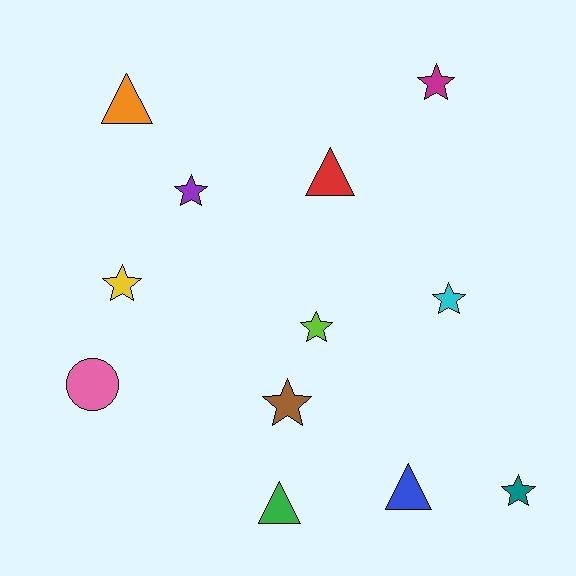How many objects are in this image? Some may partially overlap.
There are 12 objects.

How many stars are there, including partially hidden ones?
There are 7 stars.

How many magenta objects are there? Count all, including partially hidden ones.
There is 1 magenta object.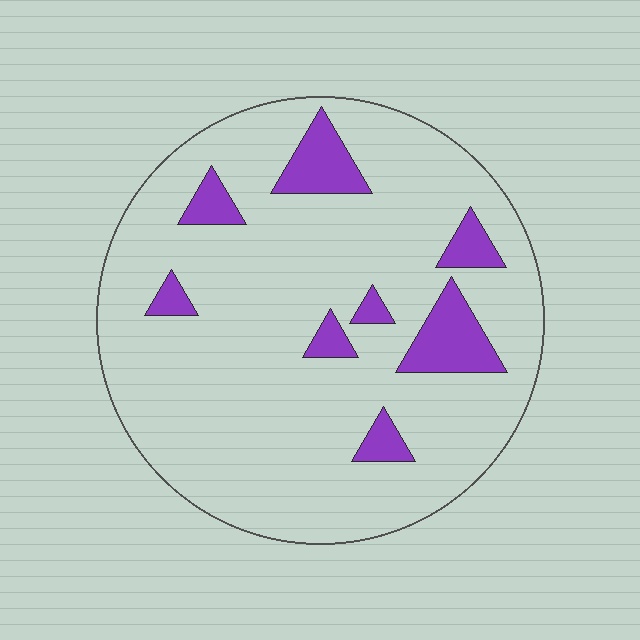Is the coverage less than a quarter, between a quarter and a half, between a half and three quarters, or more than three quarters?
Less than a quarter.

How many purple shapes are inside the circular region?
8.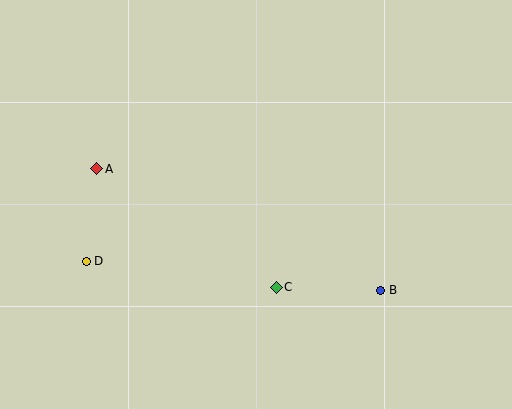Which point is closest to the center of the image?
Point C at (276, 287) is closest to the center.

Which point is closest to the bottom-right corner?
Point B is closest to the bottom-right corner.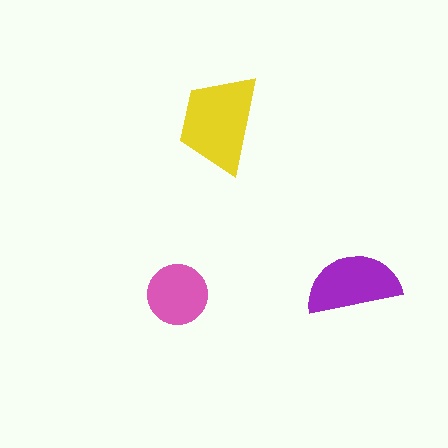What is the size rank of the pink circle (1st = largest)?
3rd.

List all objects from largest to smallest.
The yellow trapezoid, the purple semicircle, the pink circle.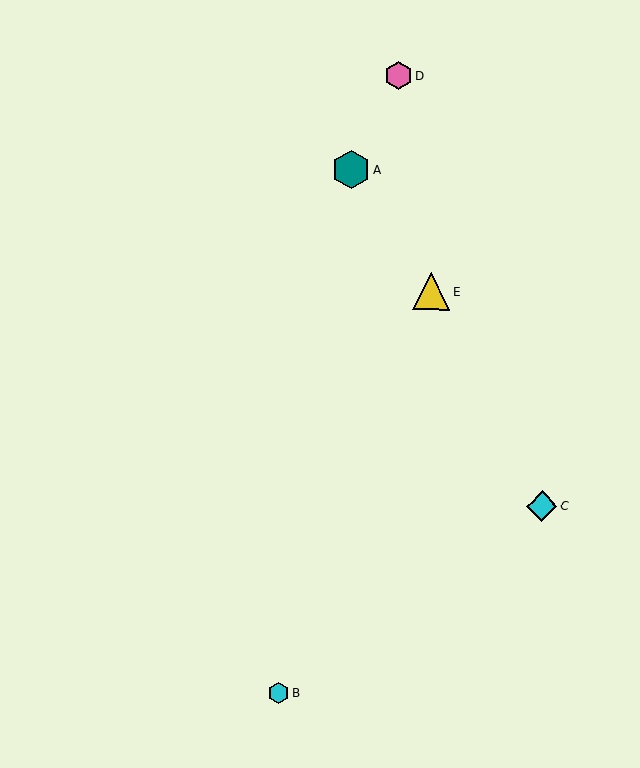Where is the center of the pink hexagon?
The center of the pink hexagon is at (399, 76).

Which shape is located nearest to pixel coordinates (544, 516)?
The cyan diamond (labeled C) at (542, 506) is nearest to that location.